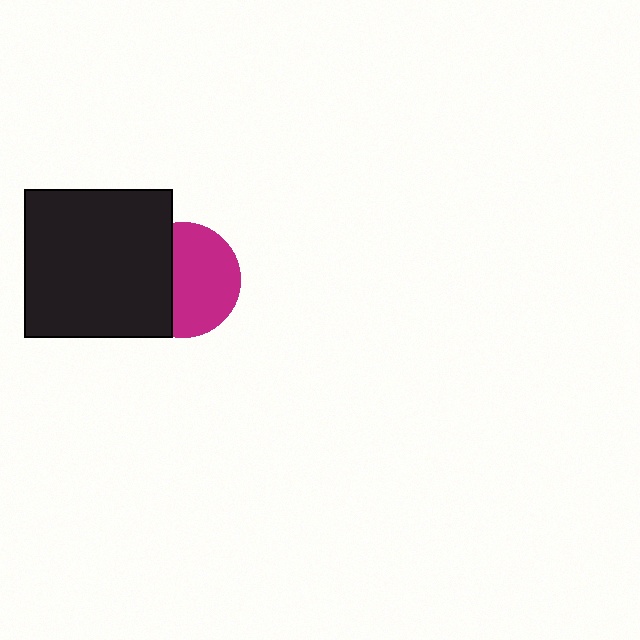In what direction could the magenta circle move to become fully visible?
The magenta circle could move right. That would shift it out from behind the black square entirely.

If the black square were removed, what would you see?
You would see the complete magenta circle.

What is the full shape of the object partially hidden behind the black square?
The partially hidden object is a magenta circle.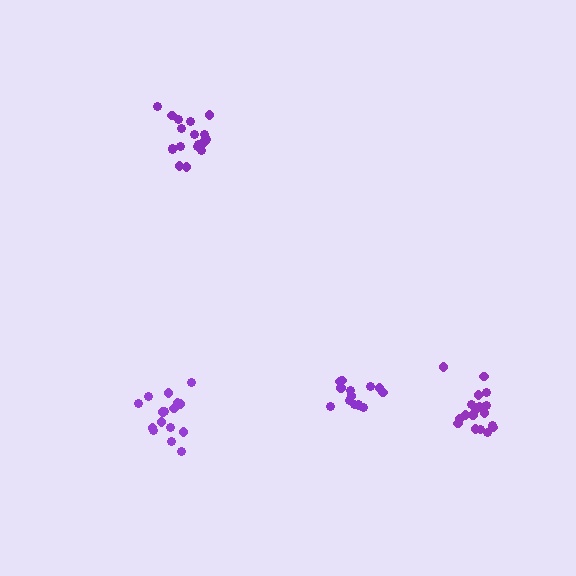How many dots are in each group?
Group 1: 14 dots, Group 2: 16 dots, Group 3: 18 dots, Group 4: 18 dots (66 total).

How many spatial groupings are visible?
There are 4 spatial groupings.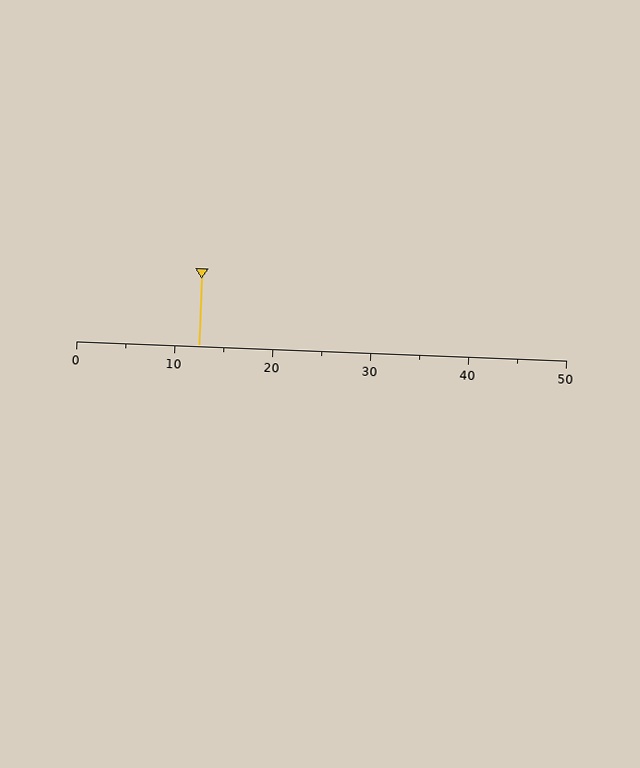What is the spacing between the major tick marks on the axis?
The major ticks are spaced 10 apart.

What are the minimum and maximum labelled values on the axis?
The axis runs from 0 to 50.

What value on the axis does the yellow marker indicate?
The marker indicates approximately 12.5.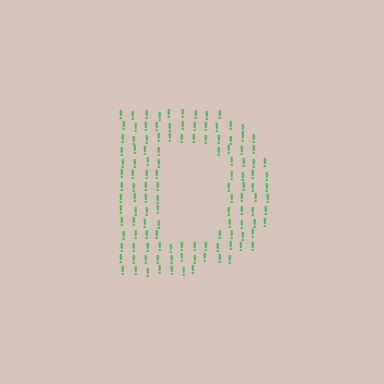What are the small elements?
The small elements are exclamation marks.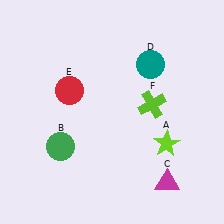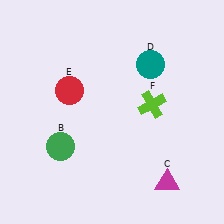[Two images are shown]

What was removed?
The lime star (A) was removed in Image 2.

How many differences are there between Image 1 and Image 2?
There is 1 difference between the two images.